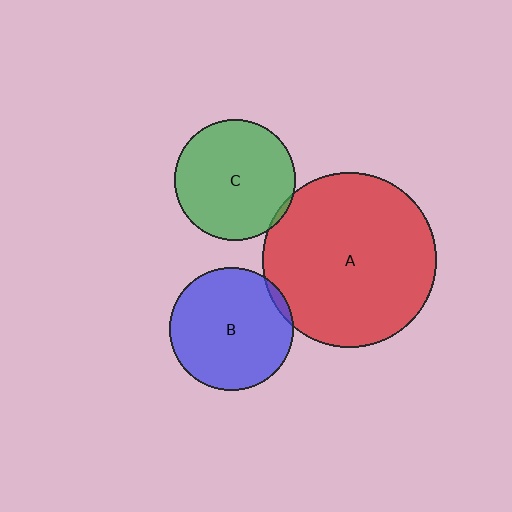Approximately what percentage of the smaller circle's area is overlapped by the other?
Approximately 5%.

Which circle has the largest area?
Circle A (red).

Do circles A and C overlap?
Yes.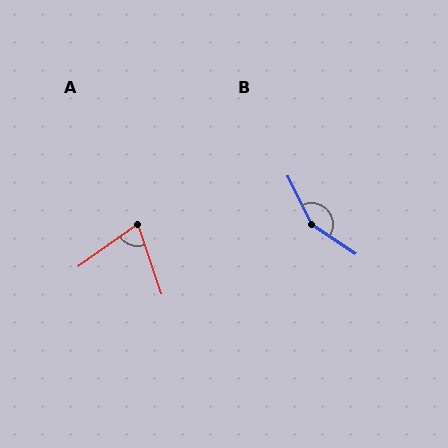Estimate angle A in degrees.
Approximately 73 degrees.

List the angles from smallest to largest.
A (73°), B (150°).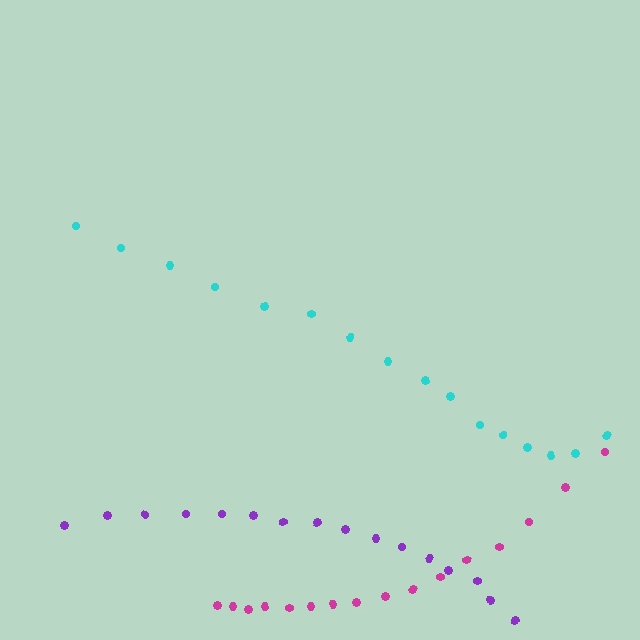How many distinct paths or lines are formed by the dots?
There are 3 distinct paths.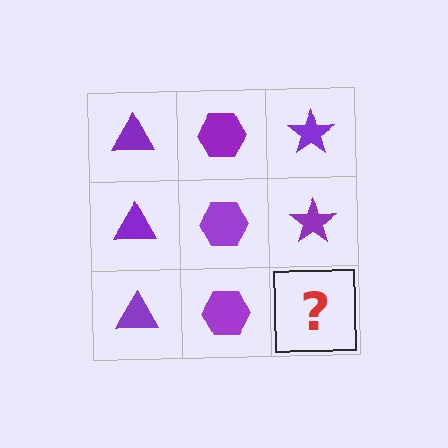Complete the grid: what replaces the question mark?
The question mark should be replaced with a purple star.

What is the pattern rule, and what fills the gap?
The rule is that each column has a consistent shape. The gap should be filled with a purple star.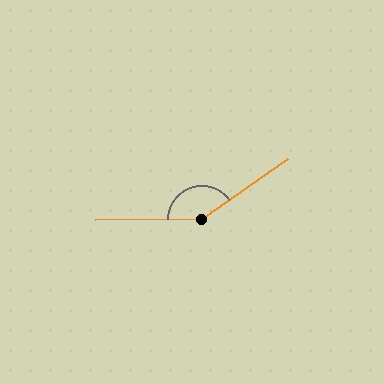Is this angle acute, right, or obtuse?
It is obtuse.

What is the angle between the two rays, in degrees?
Approximately 146 degrees.